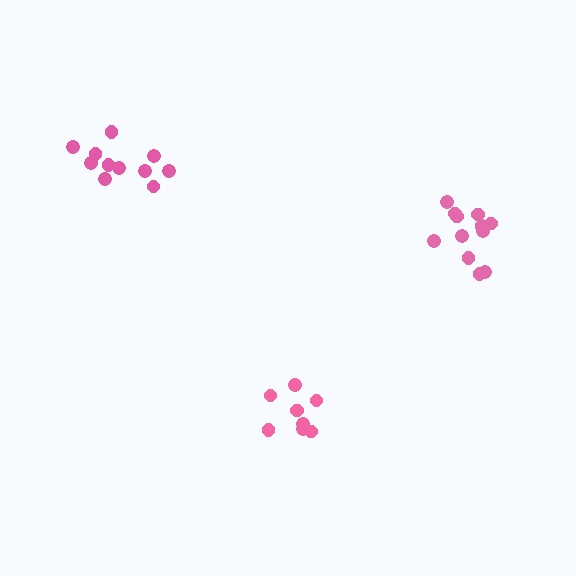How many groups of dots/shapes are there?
There are 3 groups.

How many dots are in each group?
Group 1: 11 dots, Group 2: 8 dots, Group 3: 12 dots (31 total).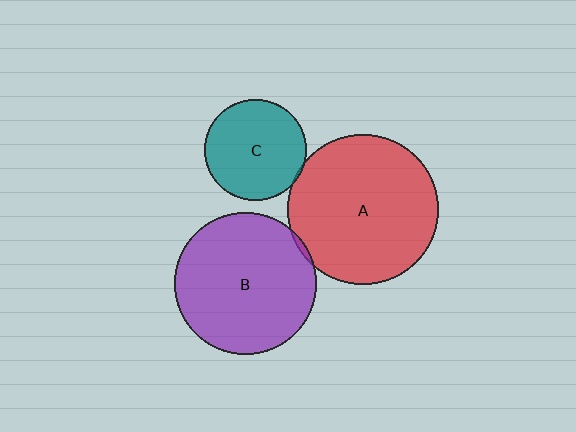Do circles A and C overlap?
Yes.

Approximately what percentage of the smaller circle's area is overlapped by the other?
Approximately 5%.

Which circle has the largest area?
Circle A (red).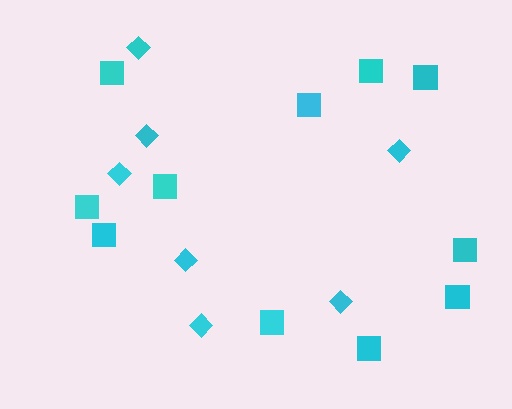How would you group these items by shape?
There are 2 groups: one group of squares (11) and one group of diamonds (7).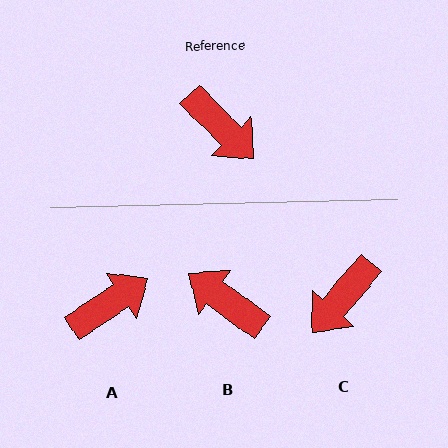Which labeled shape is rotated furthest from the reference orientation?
B, about 171 degrees away.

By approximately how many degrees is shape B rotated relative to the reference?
Approximately 171 degrees clockwise.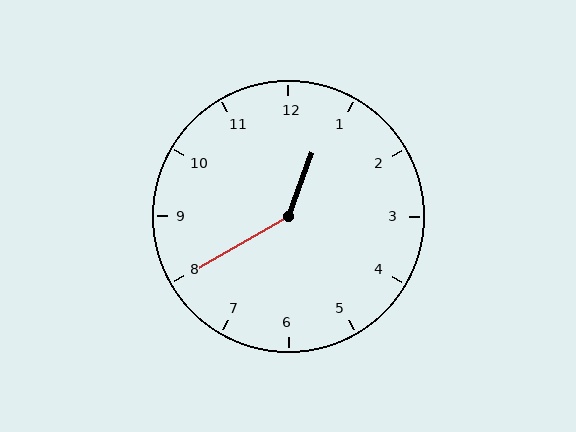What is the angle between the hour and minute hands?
Approximately 140 degrees.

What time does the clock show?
12:40.